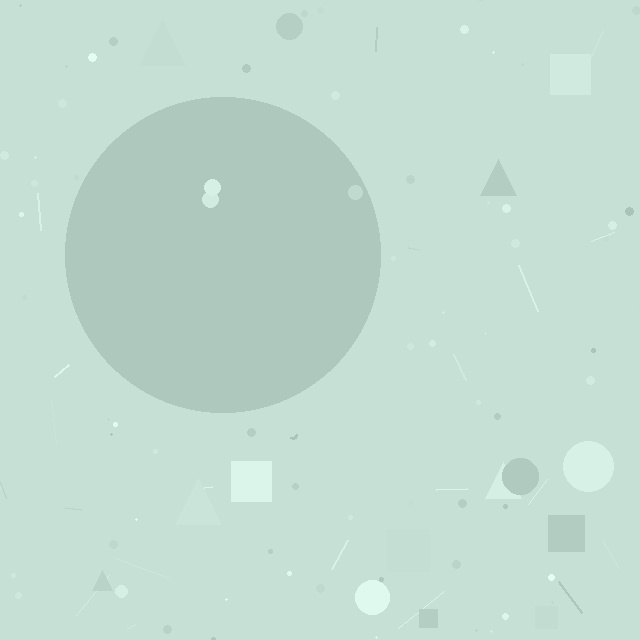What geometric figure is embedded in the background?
A circle is embedded in the background.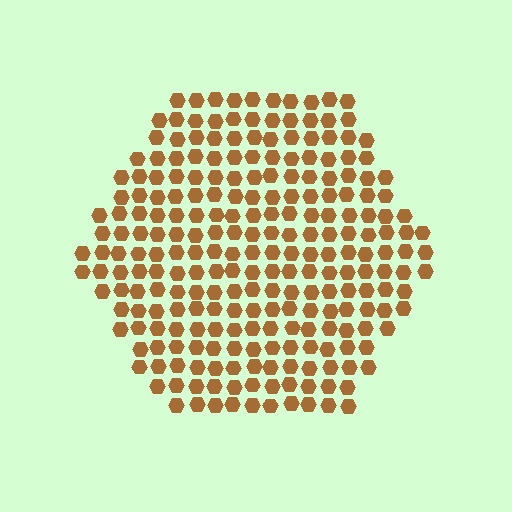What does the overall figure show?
The overall figure shows a hexagon.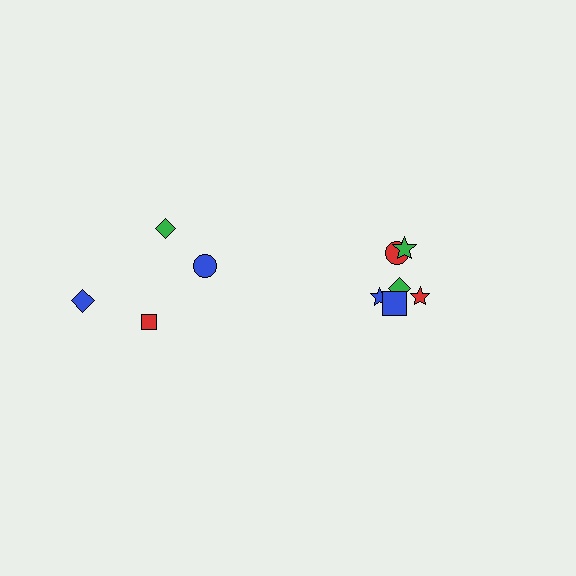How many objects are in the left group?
There are 4 objects.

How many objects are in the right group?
There are 6 objects.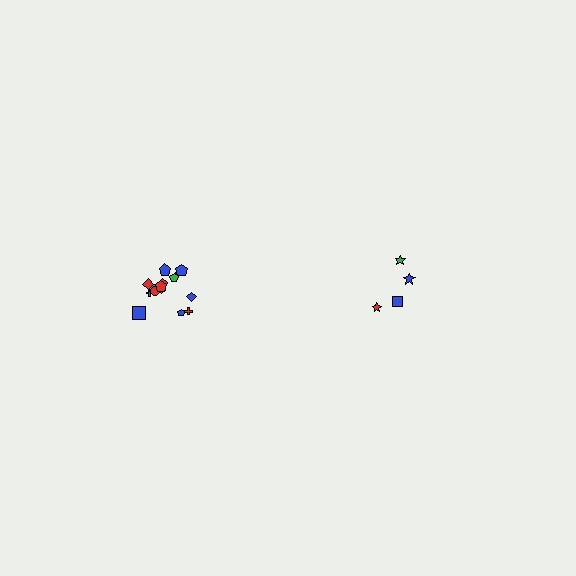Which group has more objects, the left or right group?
The left group.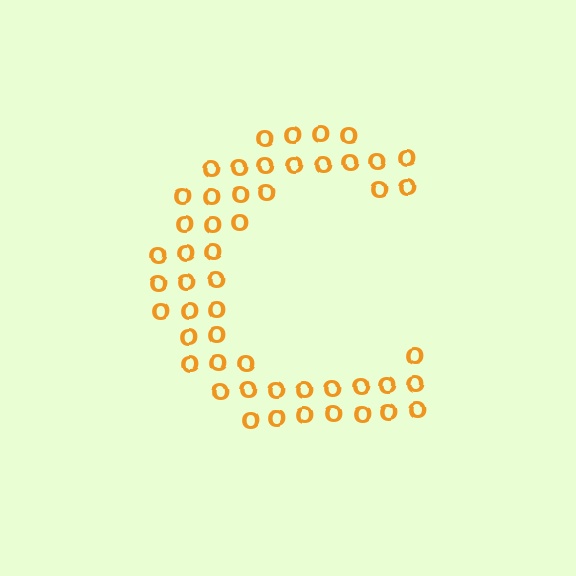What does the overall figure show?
The overall figure shows the letter C.